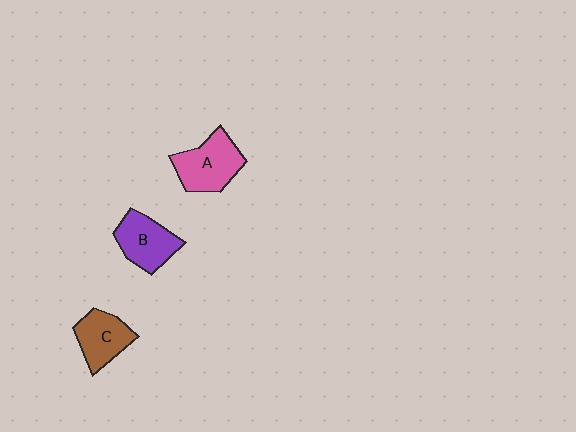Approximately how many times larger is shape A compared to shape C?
Approximately 1.3 times.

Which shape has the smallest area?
Shape C (brown).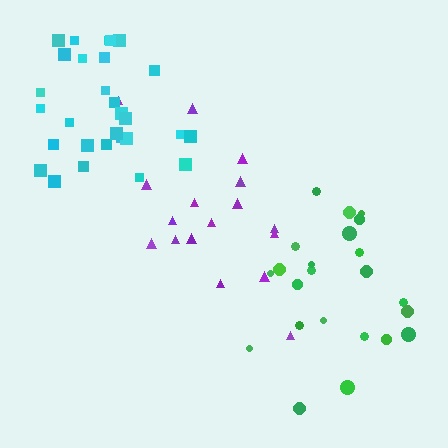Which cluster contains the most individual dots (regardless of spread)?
Cyan (29).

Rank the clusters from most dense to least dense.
green, cyan, purple.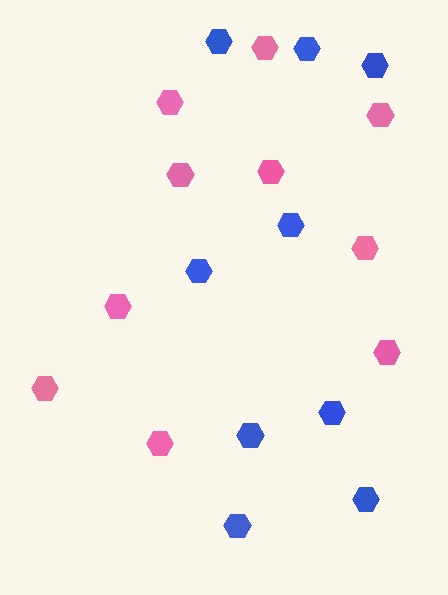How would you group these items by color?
There are 2 groups: one group of blue hexagons (9) and one group of pink hexagons (10).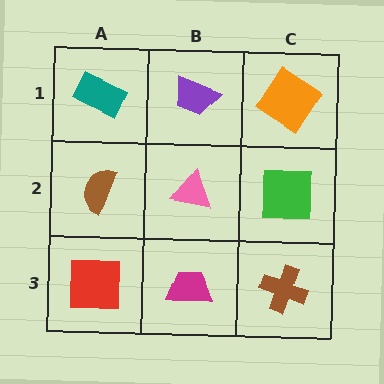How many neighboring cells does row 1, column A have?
2.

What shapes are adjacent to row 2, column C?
An orange diamond (row 1, column C), a brown cross (row 3, column C), a pink triangle (row 2, column B).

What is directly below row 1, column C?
A green square.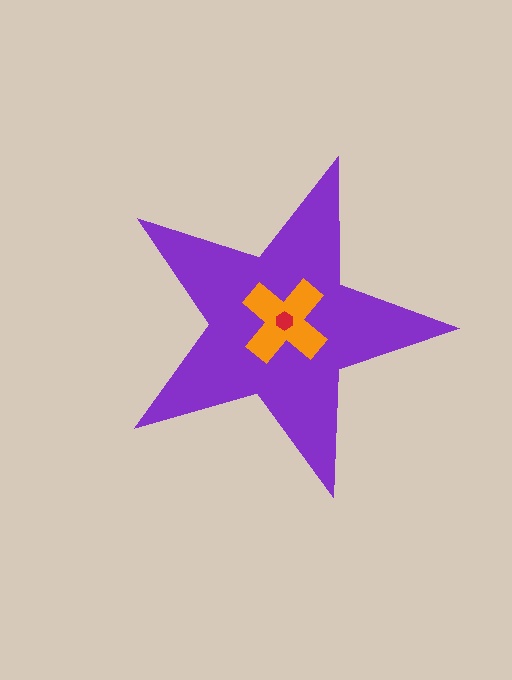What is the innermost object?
The red hexagon.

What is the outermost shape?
The purple star.